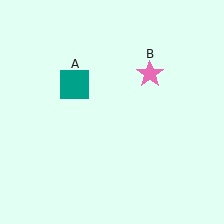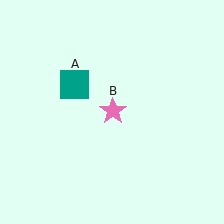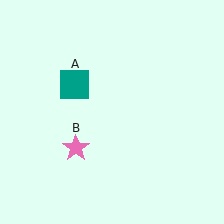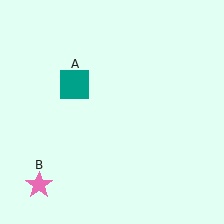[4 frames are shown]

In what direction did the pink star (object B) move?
The pink star (object B) moved down and to the left.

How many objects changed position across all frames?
1 object changed position: pink star (object B).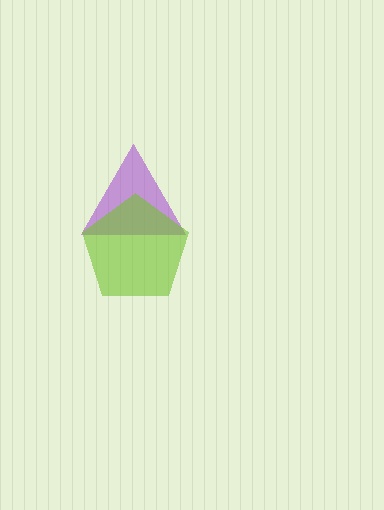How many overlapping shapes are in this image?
There are 2 overlapping shapes in the image.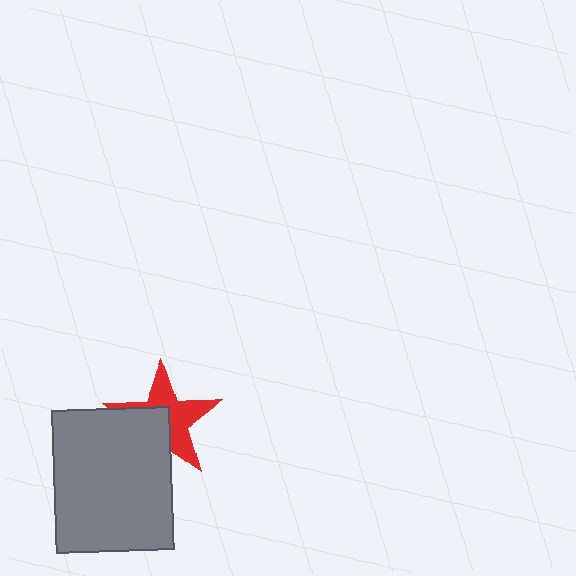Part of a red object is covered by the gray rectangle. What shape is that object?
It is a star.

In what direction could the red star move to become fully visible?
The red star could move toward the upper-right. That would shift it out from behind the gray rectangle entirely.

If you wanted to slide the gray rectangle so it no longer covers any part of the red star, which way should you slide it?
Slide it toward the lower-left — that is the most direct way to separate the two shapes.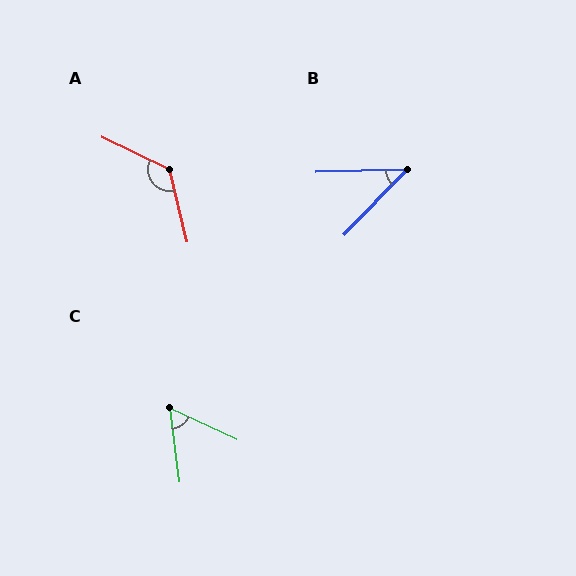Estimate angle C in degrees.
Approximately 58 degrees.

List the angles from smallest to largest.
B (45°), C (58°), A (129°).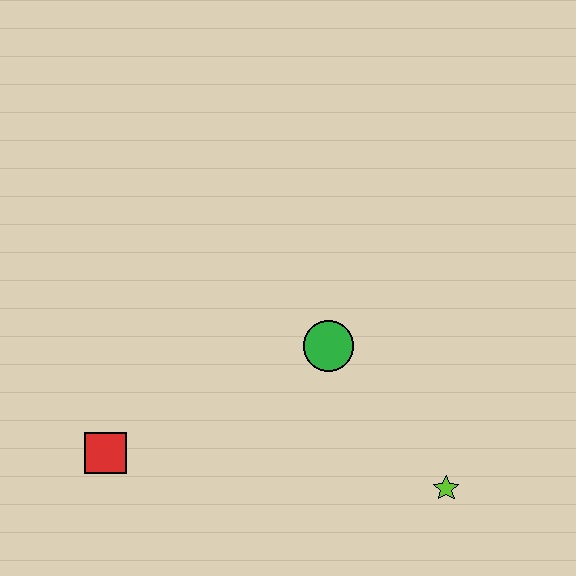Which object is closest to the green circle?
The lime star is closest to the green circle.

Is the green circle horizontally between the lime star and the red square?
Yes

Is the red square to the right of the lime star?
No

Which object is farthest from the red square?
The lime star is farthest from the red square.